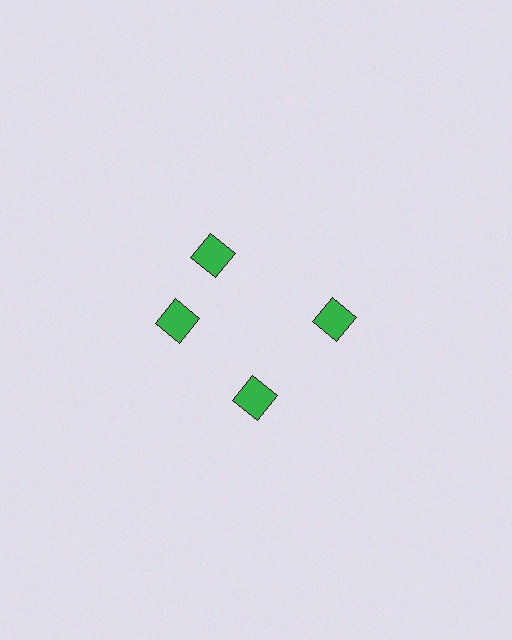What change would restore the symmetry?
The symmetry would be restored by rotating it back into even spacing with its neighbors so that all 4 diamonds sit at equal angles and equal distance from the center.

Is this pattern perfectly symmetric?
No. The 4 green diamonds are arranged in a ring, but one element near the 12 o'clock position is rotated out of alignment along the ring, breaking the 4-fold rotational symmetry.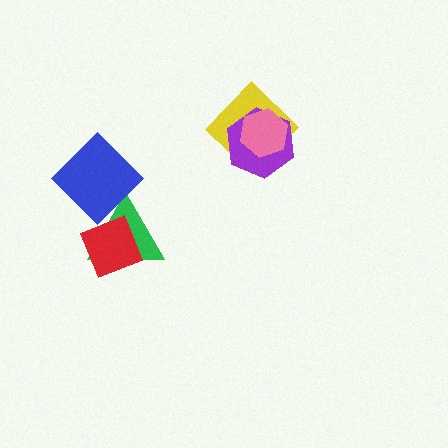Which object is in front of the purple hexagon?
The pink hexagon is in front of the purple hexagon.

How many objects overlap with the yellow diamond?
2 objects overlap with the yellow diamond.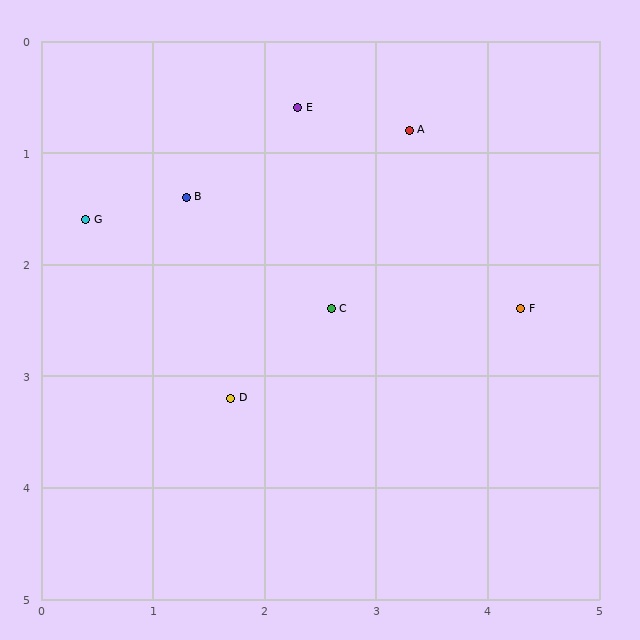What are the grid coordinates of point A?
Point A is at approximately (3.3, 0.8).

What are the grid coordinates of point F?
Point F is at approximately (4.3, 2.4).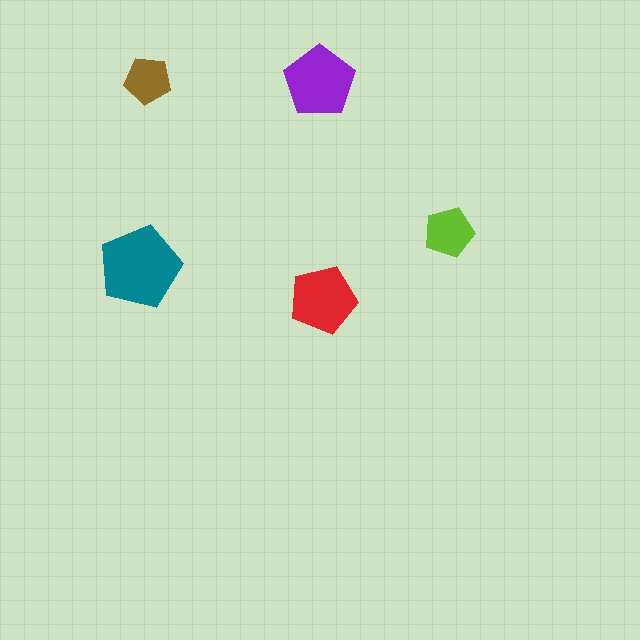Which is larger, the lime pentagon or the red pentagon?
The red one.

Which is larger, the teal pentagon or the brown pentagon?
The teal one.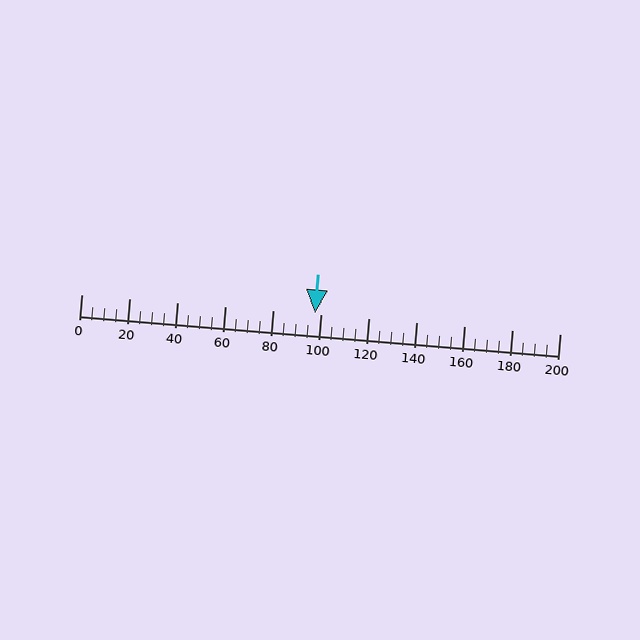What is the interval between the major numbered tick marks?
The major tick marks are spaced 20 units apart.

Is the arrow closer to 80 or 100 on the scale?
The arrow is closer to 100.